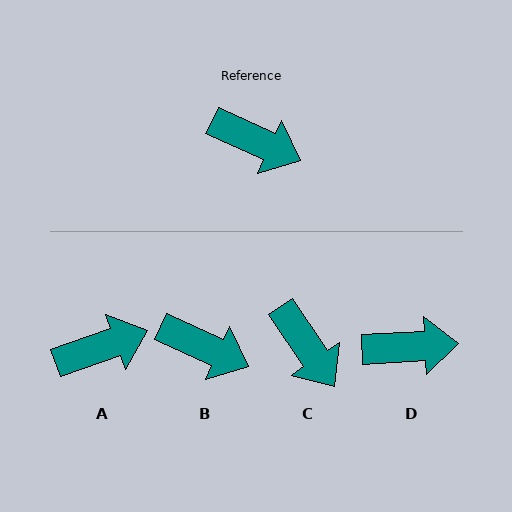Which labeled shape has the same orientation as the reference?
B.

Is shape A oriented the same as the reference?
No, it is off by about 45 degrees.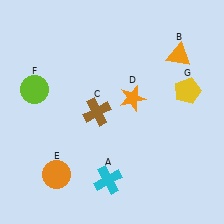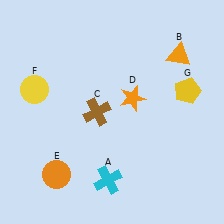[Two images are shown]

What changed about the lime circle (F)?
In Image 1, F is lime. In Image 2, it changed to yellow.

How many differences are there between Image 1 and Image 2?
There is 1 difference between the two images.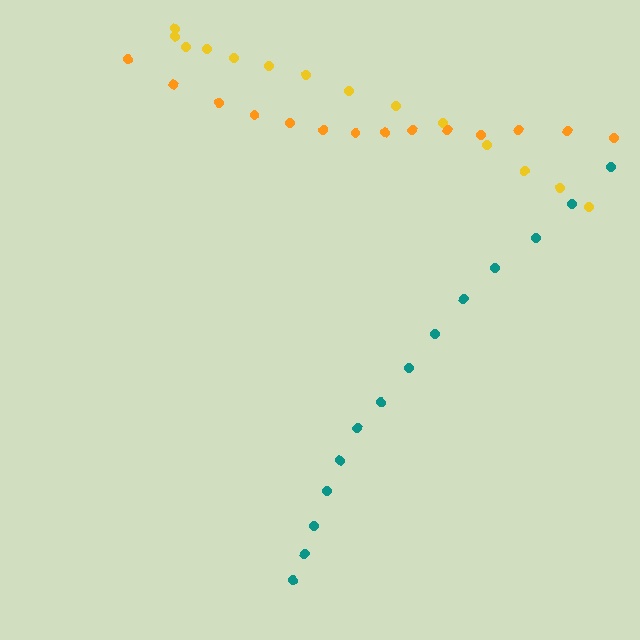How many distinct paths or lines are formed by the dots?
There are 3 distinct paths.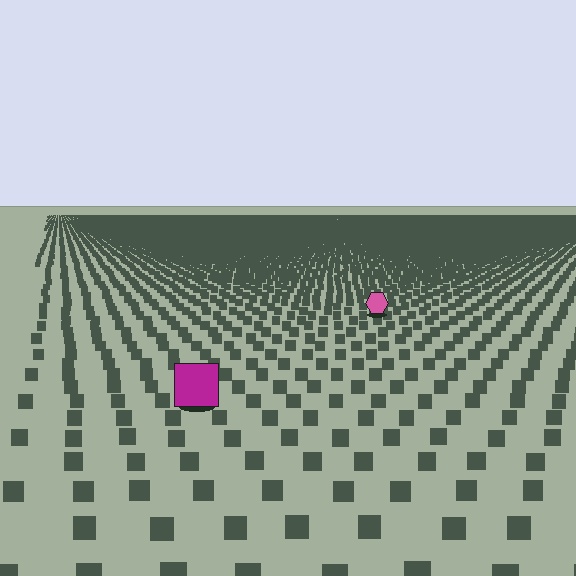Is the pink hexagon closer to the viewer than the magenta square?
No. The magenta square is closer — you can tell from the texture gradient: the ground texture is coarser near it.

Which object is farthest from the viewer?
The pink hexagon is farthest from the viewer. It appears smaller and the ground texture around it is denser.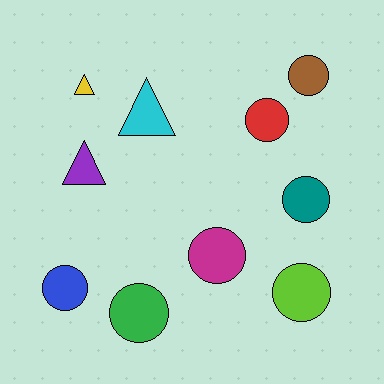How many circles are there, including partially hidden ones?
There are 7 circles.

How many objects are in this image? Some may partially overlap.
There are 10 objects.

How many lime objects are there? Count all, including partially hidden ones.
There is 1 lime object.